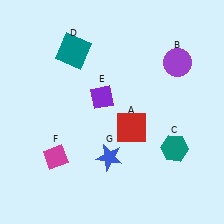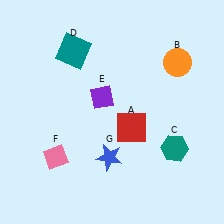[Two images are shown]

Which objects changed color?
B changed from purple to orange. F changed from magenta to pink.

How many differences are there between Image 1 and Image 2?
There are 2 differences between the two images.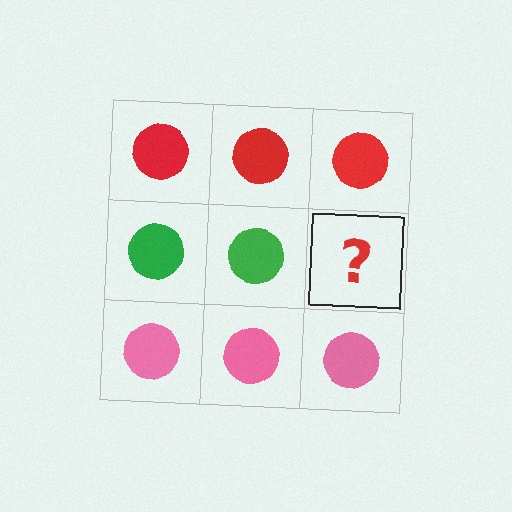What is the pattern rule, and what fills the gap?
The rule is that each row has a consistent color. The gap should be filled with a green circle.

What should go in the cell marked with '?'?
The missing cell should contain a green circle.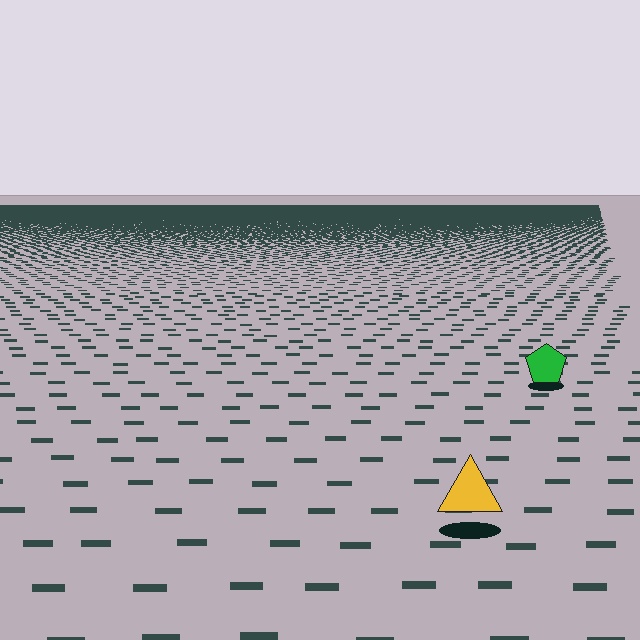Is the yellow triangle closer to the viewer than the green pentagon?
Yes. The yellow triangle is closer — you can tell from the texture gradient: the ground texture is coarser near it.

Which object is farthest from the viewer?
The green pentagon is farthest from the viewer. It appears smaller and the ground texture around it is denser.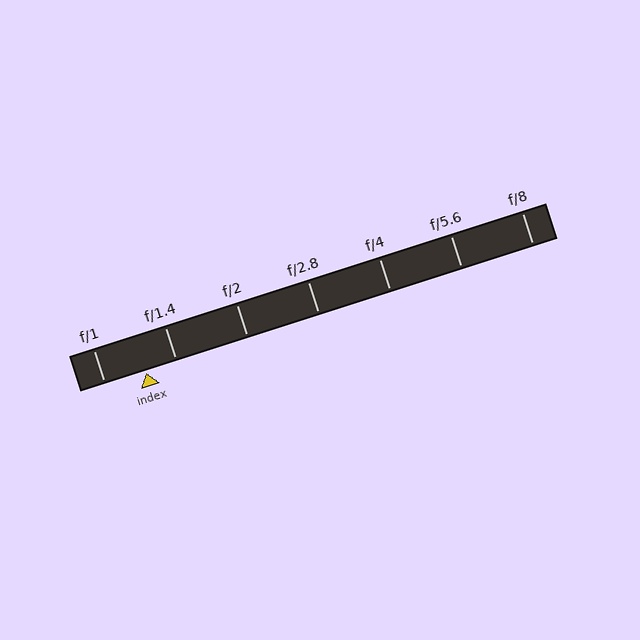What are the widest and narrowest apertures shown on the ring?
The widest aperture shown is f/1 and the narrowest is f/8.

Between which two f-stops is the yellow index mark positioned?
The index mark is between f/1 and f/1.4.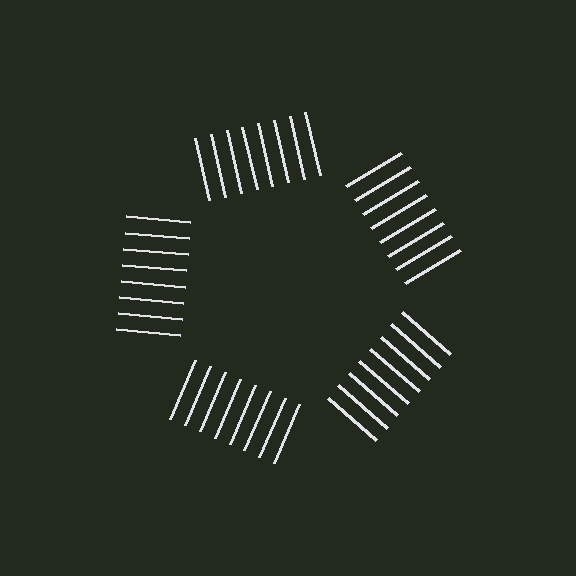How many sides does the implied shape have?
5 sides — the line-ends trace a pentagon.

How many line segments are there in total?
40 — 8 along each of the 5 edges.